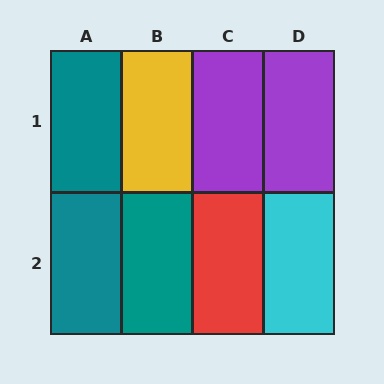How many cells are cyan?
1 cell is cyan.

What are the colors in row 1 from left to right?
Teal, yellow, purple, purple.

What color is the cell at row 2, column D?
Cyan.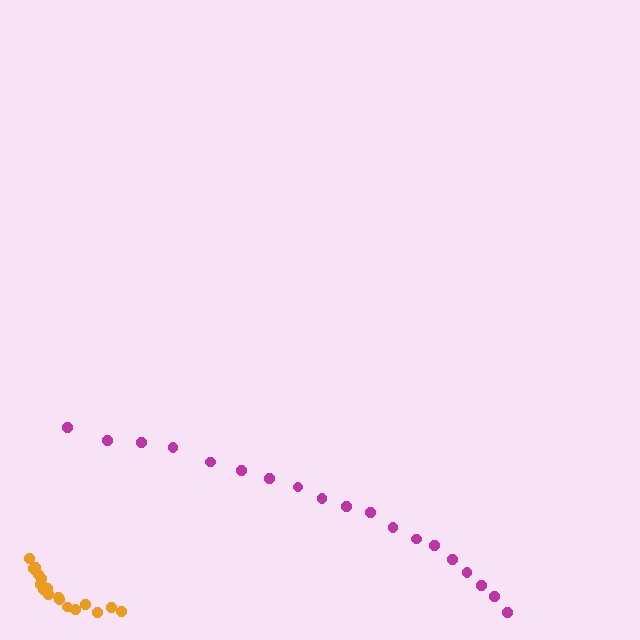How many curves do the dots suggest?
There are 2 distinct paths.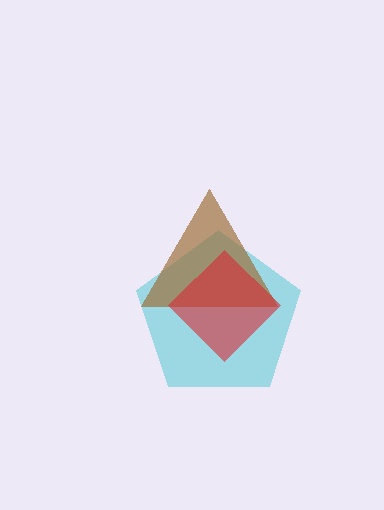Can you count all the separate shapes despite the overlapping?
Yes, there are 3 separate shapes.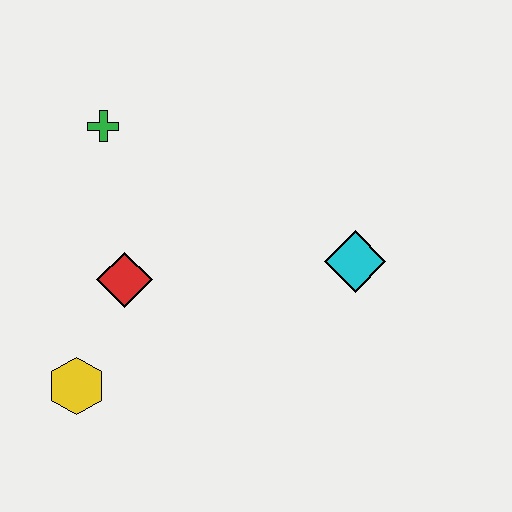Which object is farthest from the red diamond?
The cyan diamond is farthest from the red diamond.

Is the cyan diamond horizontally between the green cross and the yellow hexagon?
No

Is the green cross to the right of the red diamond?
No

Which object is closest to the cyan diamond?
The red diamond is closest to the cyan diamond.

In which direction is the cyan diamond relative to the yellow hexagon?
The cyan diamond is to the right of the yellow hexagon.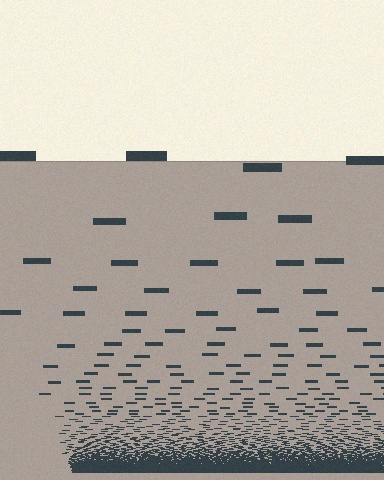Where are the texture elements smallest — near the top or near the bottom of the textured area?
Near the bottom.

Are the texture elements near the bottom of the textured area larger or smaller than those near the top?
Smaller. The gradient is inverted — elements near the bottom are smaller and denser.